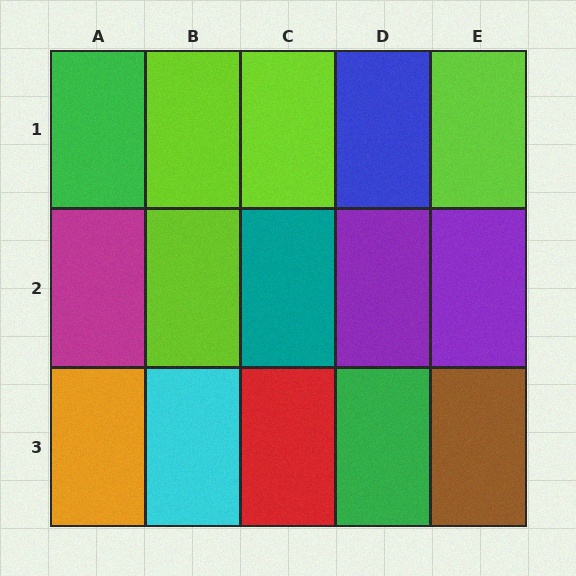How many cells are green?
2 cells are green.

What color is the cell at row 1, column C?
Lime.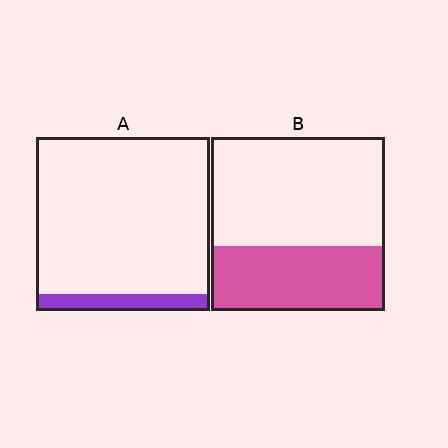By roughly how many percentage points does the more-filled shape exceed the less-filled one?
By roughly 30 percentage points (B over A).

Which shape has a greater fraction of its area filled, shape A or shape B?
Shape B.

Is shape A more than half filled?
No.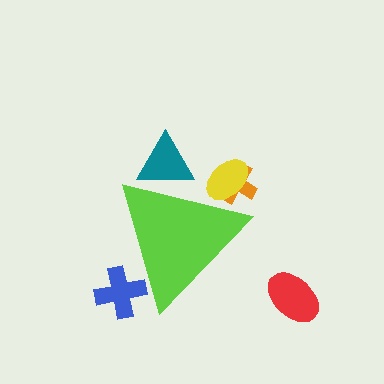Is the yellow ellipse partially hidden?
Yes, the yellow ellipse is partially hidden behind the lime triangle.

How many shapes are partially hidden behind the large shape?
4 shapes are partially hidden.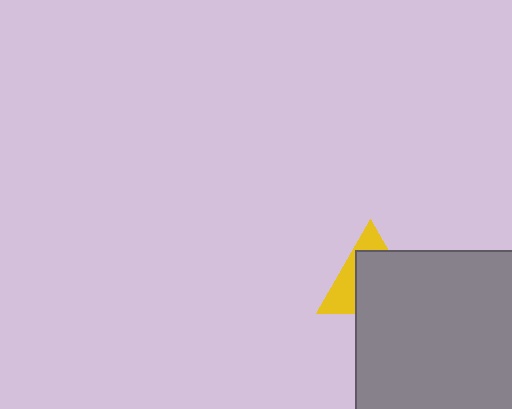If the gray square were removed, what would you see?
You would see the complete yellow triangle.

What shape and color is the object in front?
The object in front is a gray square.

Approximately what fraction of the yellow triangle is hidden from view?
Roughly 63% of the yellow triangle is hidden behind the gray square.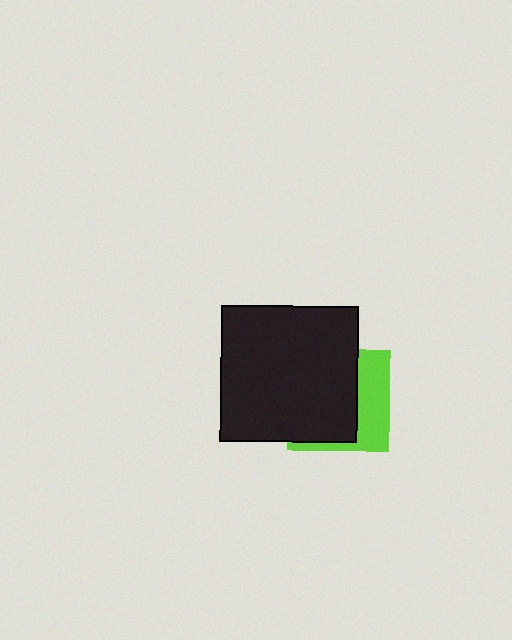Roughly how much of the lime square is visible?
A small part of it is visible (roughly 37%).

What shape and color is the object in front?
The object in front is a black square.